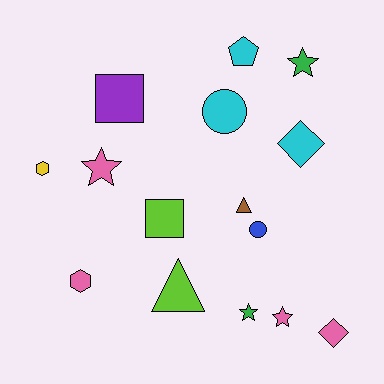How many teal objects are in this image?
There are no teal objects.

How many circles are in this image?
There are 2 circles.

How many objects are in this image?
There are 15 objects.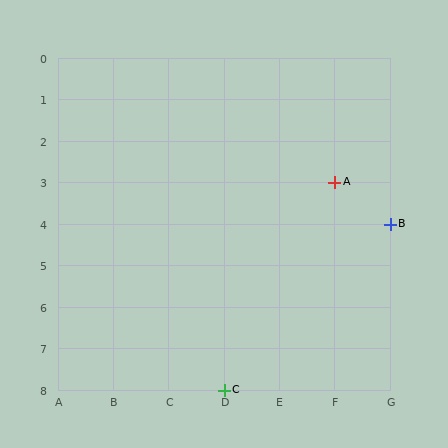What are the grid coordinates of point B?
Point B is at grid coordinates (G, 4).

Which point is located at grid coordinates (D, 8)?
Point C is at (D, 8).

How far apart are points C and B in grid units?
Points C and B are 3 columns and 4 rows apart (about 5.0 grid units diagonally).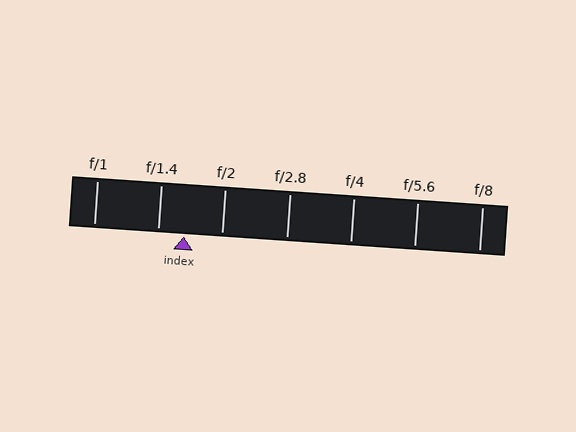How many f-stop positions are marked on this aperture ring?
There are 7 f-stop positions marked.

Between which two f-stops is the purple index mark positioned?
The index mark is between f/1.4 and f/2.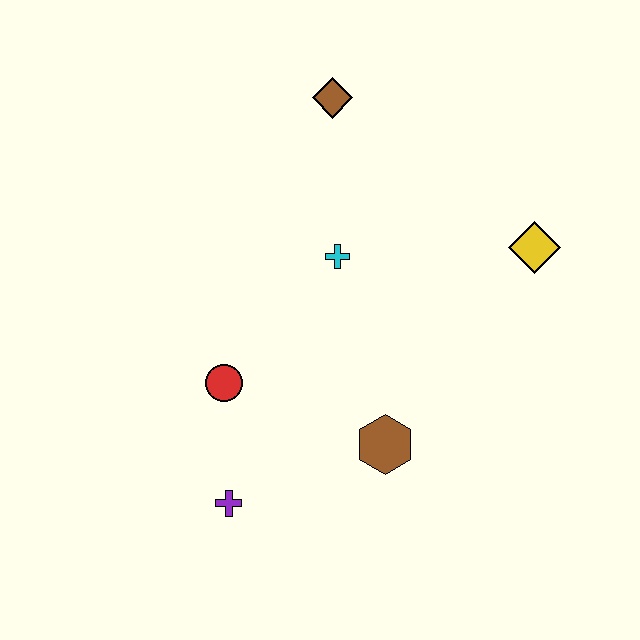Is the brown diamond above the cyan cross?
Yes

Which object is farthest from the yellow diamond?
The purple cross is farthest from the yellow diamond.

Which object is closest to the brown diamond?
The cyan cross is closest to the brown diamond.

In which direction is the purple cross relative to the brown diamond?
The purple cross is below the brown diamond.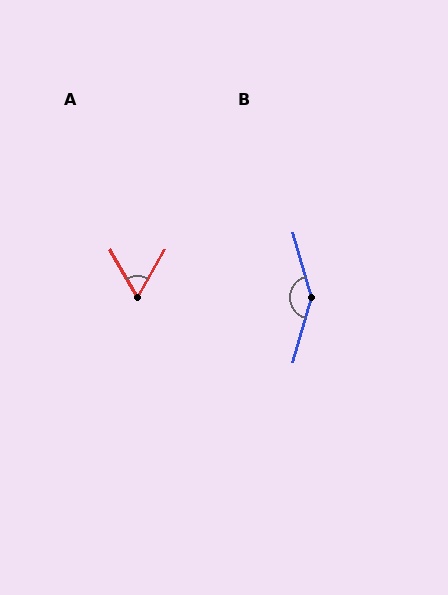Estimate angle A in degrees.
Approximately 59 degrees.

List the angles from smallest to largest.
A (59°), B (148°).